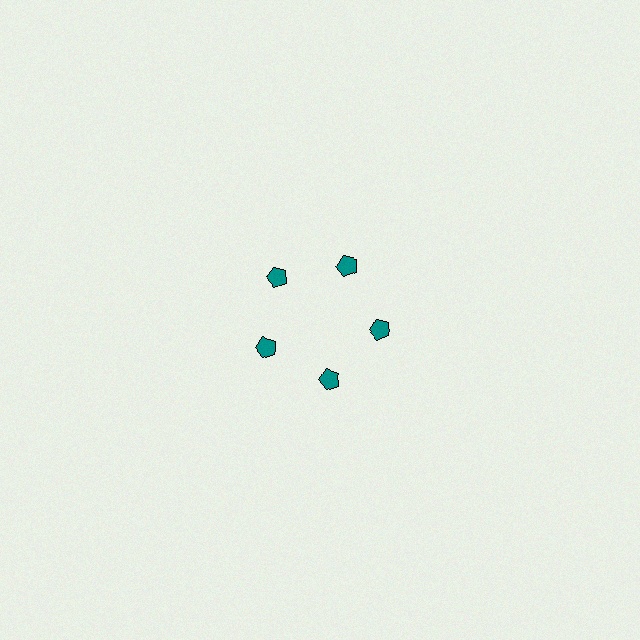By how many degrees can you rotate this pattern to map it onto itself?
The pattern maps onto itself every 72 degrees of rotation.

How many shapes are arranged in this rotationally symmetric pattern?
There are 5 shapes, arranged in 5 groups of 1.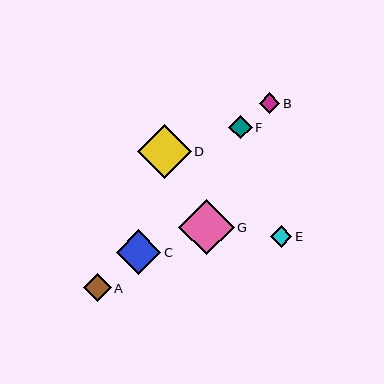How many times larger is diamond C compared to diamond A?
Diamond C is approximately 1.6 times the size of diamond A.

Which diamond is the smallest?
Diamond B is the smallest with a size of approximately 21 pixels.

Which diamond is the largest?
Diamond G is the largest with a size of approximately 55 pixels.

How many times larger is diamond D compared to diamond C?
Diamond D is approximately 1.2 times the size of diamond C.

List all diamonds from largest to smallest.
From largest to smallest: G, D, C, A, F, E, B.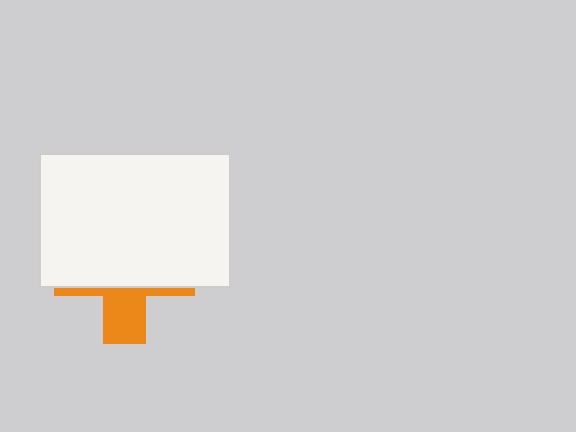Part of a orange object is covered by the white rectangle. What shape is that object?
It is a cross.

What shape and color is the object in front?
The object in front is a white rectangle.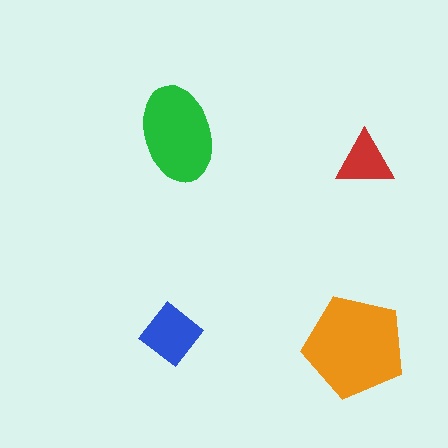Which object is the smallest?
The red triangle.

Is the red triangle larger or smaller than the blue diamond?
Smaller.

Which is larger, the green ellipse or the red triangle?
The green ellipse.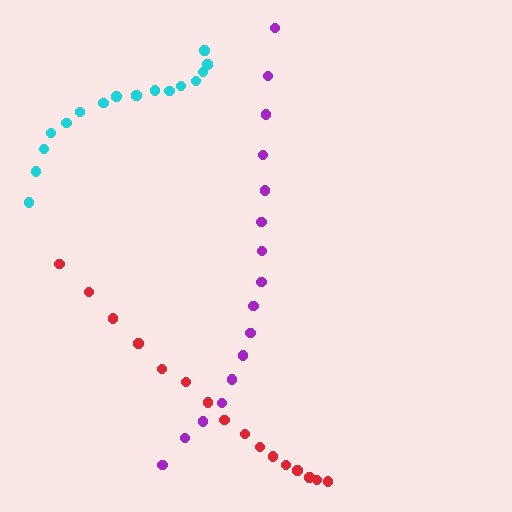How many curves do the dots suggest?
There are 3 distinct paths.